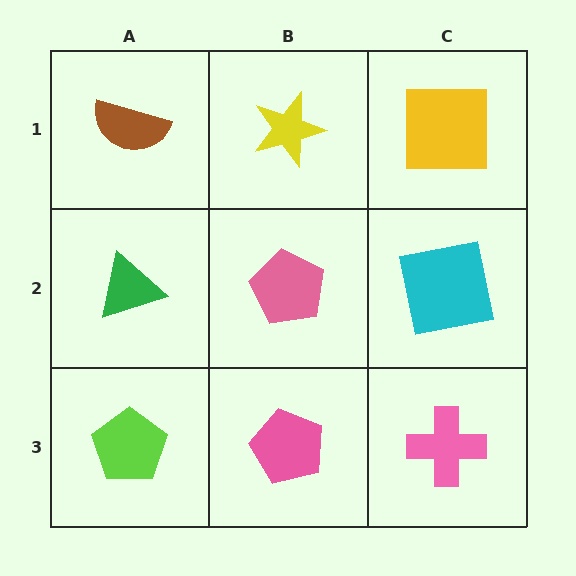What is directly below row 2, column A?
A lime pentagon.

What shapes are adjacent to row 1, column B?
A pink pentagon (row 2, column B), a brown semicircle (row 1, column A), a yellow square (row 1, column C).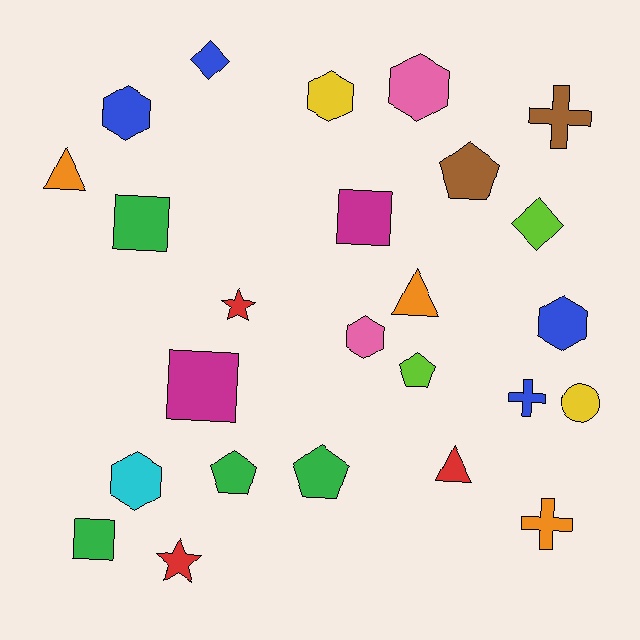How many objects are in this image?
There are 25 objects.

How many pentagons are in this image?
There are 4 pentagons.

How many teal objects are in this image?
There are no teal objects.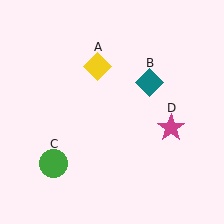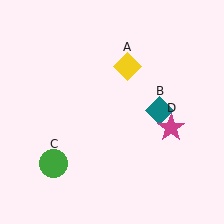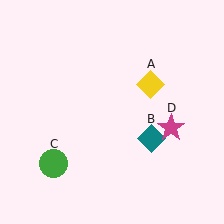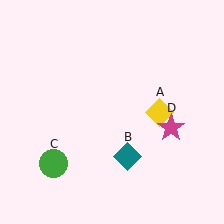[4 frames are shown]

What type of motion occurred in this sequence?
The yellow diamond (object A), teal diamond (object B) rotated clockwise around the center of the scene.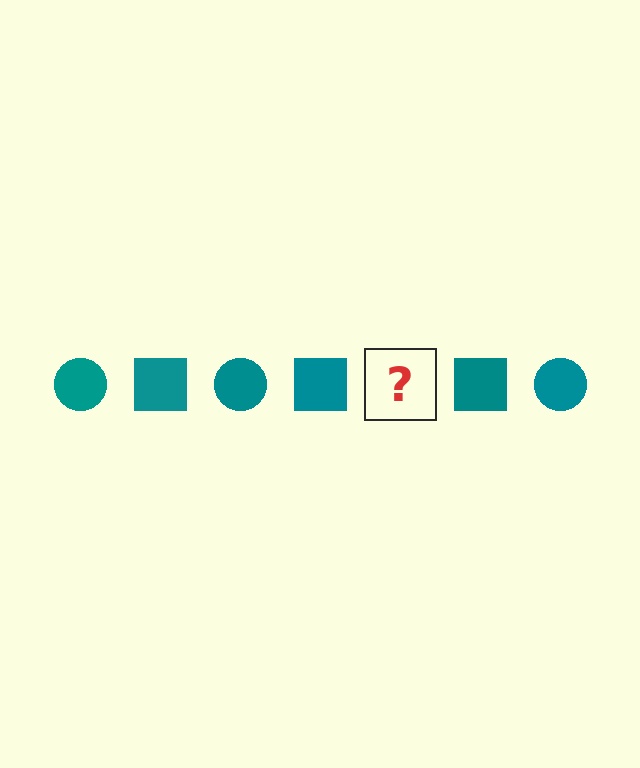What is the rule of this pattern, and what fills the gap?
The rule is that the pattern cycles through circle, square shapes in teal. The gap should be filled with a teal circle.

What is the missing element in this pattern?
The missing element is a teal circle.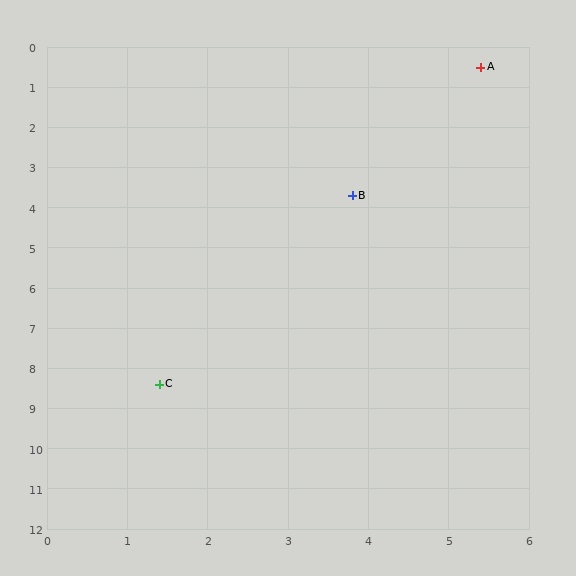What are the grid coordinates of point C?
Point C is at approximately (1.4, 8.4).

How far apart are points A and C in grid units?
Points A and C are about 8.9 grid units apart.